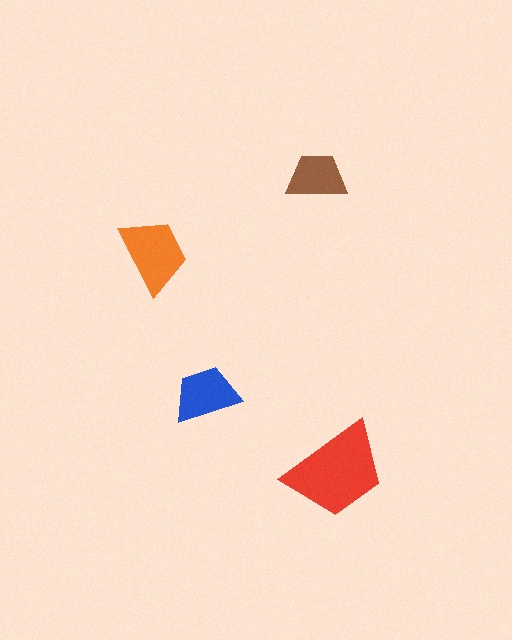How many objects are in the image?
There are 4 objects in the image.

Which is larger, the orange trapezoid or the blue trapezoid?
The orange one.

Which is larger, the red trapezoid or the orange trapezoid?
The red one.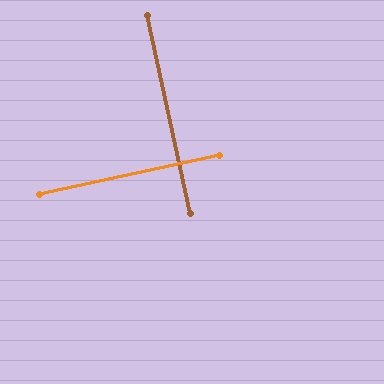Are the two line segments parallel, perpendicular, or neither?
Perpendicular — they meet at approximately 90°.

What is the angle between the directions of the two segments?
Approximately 90 degrees.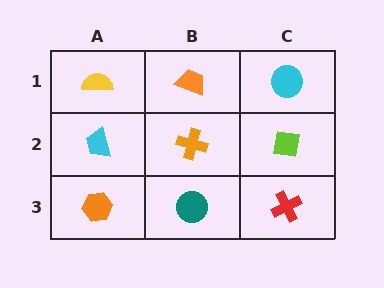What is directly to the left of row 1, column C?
An orange trapezoid.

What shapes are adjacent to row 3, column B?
An orange cross (row 2, column B), an orange hexagon (row 3, column A), a red cross (row 3, column C).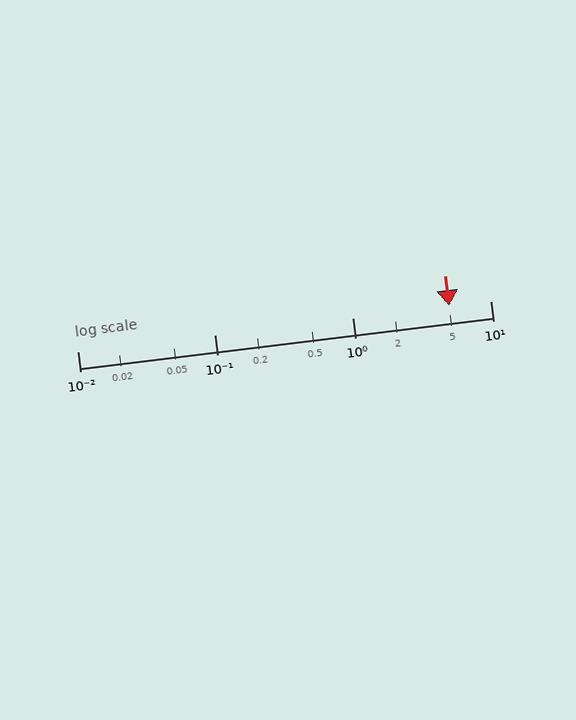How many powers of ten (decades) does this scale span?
The scale spans 3 decades, from 0.01 to 10.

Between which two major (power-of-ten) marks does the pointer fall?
The pointer is between 1 and 10.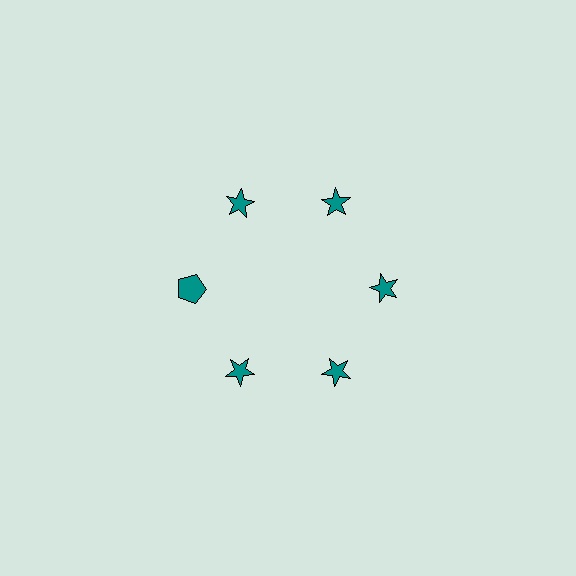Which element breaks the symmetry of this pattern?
The teal pentagon at roughly the 9 o'clock position breaks the symmetry. All other shapes are teal stars.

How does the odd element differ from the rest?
It has a different shape: pentagon instead of star.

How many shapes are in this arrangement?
There are 6 shapes arranged in a ring pattern.